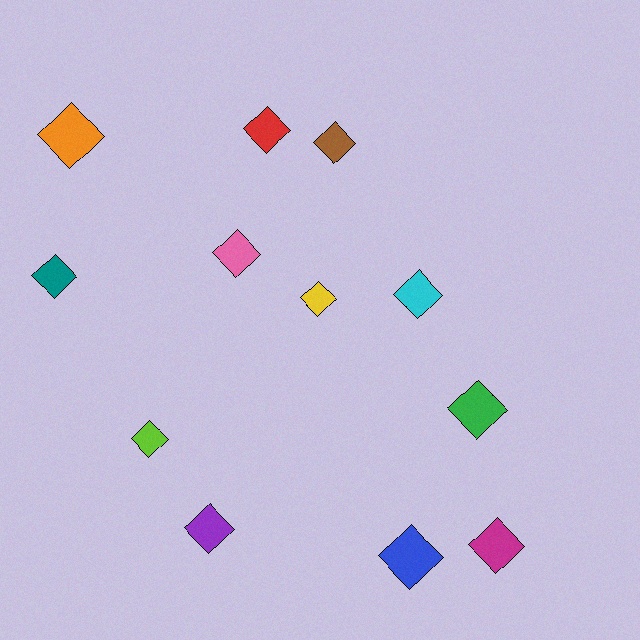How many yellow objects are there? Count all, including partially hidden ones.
There is 1 yellow object.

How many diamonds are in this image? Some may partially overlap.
There are 12 diamonds.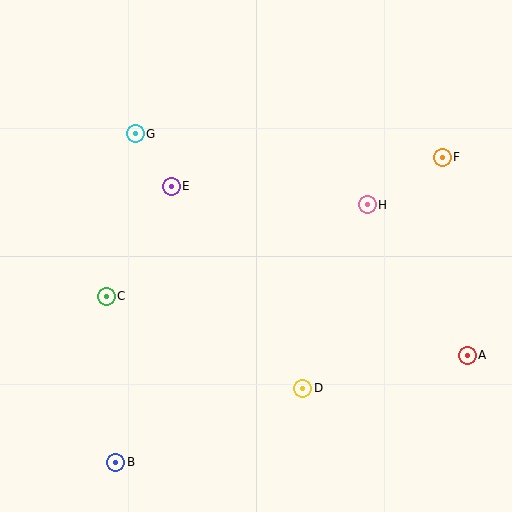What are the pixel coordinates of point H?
Point H is at (367, 205).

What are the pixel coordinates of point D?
Point D is at (303, 388).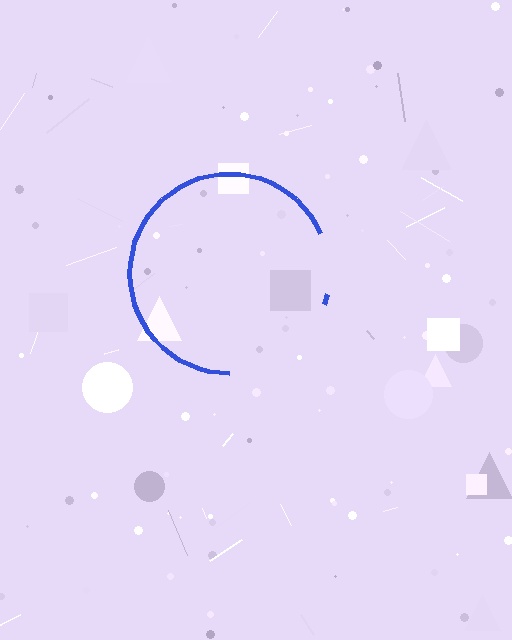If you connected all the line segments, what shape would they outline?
They would outline a circle.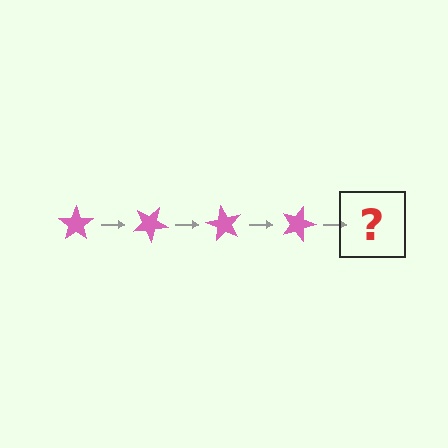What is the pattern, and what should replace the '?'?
The pattern is that the star rotates 30 degrees each step. The '?' should be a pink star rotated 120 degrees.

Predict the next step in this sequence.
The next step is a pink star rotated 120 degrees.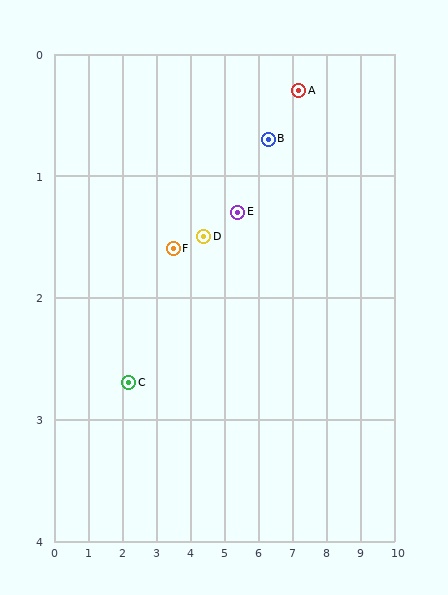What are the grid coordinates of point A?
Point A is at approximately (7.2, 0.3).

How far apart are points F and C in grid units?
Points F and C are about 1.7 grid units apart.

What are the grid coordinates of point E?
Point E is at approximately (5.4, 1.3).